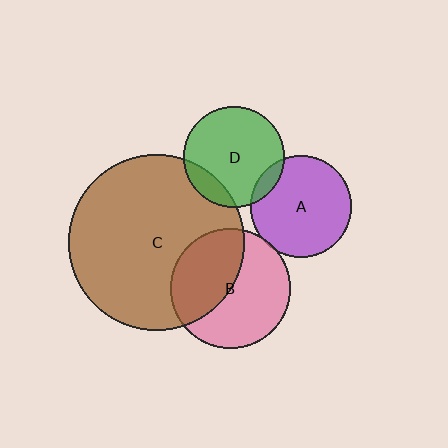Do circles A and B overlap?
Yes.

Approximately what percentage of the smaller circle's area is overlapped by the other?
Approximately 5%.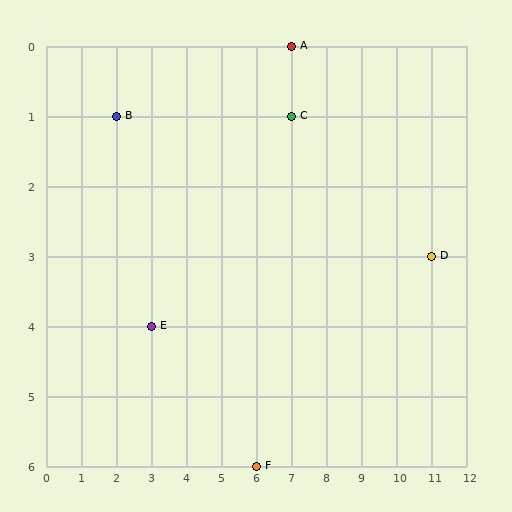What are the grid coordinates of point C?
Point C is at grid coordinates (7, 1).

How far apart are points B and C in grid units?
Points B and C are 5 columns apart.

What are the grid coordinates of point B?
Point B is at grid coordinates (2, 1).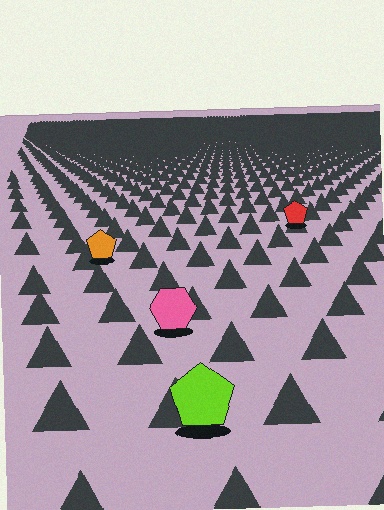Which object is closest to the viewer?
The lime pentagon is closest. The texture marks near it are larger and more spread out.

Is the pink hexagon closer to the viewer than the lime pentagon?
No. The lime pentagon is closer — you can tell from the texture gradient: the ground texture is coarser near it.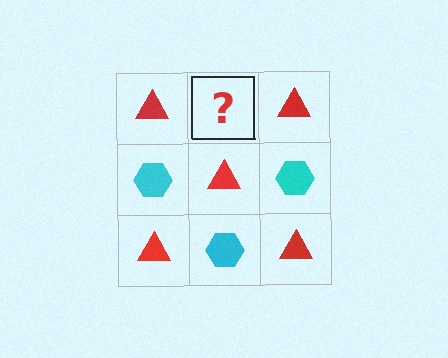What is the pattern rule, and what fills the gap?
The rule is that it alternates red triangle and cyan hexagon in a checkerboard pattern. The gap should be filled with a cyan hexagon.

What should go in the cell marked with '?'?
The missing cell should contain a cyan hexagon.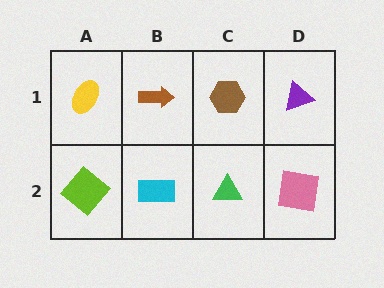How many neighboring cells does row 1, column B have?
3.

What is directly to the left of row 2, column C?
A cyan rectangle.